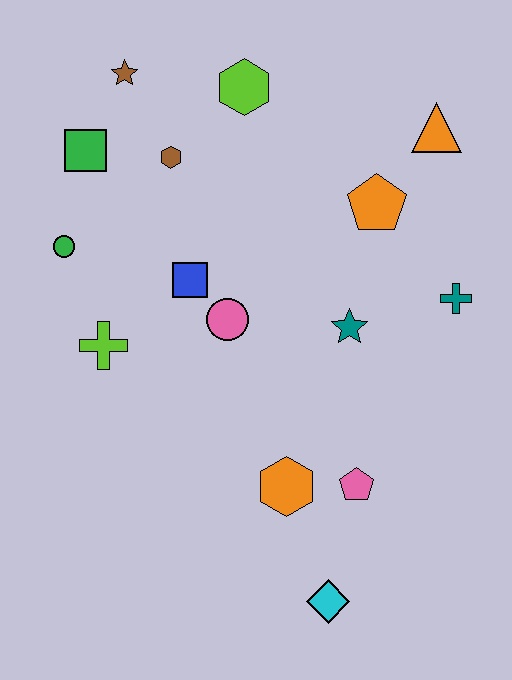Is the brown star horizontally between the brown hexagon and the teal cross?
No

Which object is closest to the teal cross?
The teal star is closest to the teal cross.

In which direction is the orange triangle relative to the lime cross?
The orange triangle is to the right of the lime cross.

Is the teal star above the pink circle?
No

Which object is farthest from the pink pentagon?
The brown star is farthest from the pink pentagon.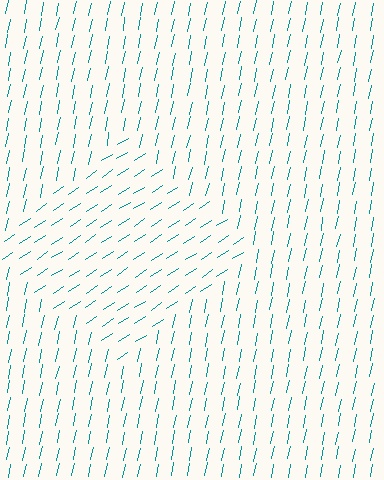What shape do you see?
I see a diamond.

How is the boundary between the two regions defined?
The boundary is defined purely by a change in line orientation (approximately 45 degrees difference). All lines are the same color and thickness.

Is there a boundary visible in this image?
Yes, there is a texture boundary formed by a change in line orientation.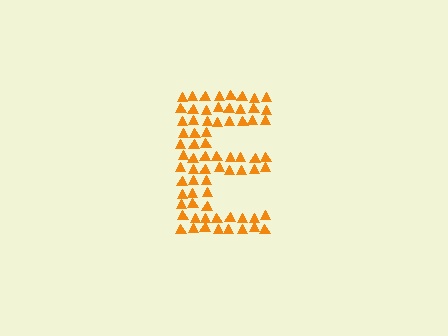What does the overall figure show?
The overall figure shows the letter E.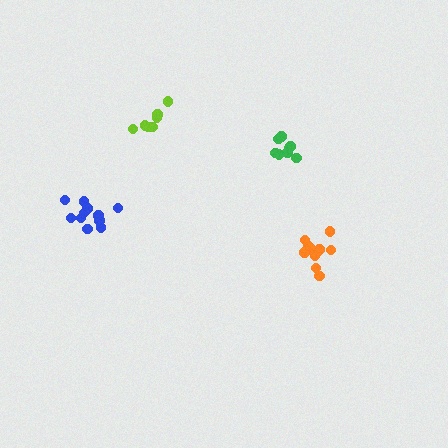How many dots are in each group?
Group 1: 8 dots, Group 2: 11 dots, Group 3: 11 dots, Group 4: 7 dots (37 total).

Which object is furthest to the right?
The orange cluster is rightmost.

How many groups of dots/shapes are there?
There are 4 groups.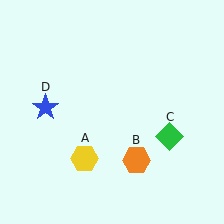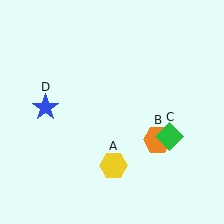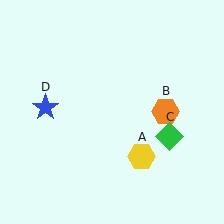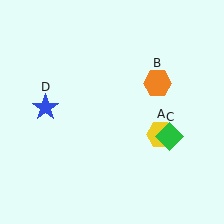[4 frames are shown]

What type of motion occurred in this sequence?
The yellow hexagon (object A), orange hexagon (object B) rotated counterclockwise around the center of the scene.